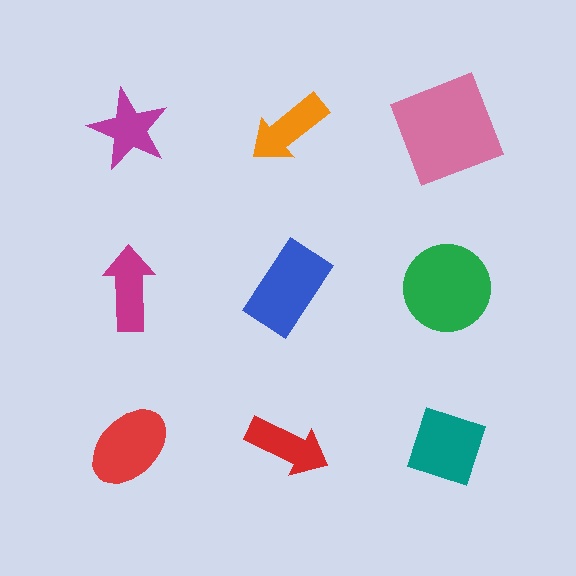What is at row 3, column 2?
A red arrow.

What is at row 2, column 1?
A magenta arrow.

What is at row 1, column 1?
A magenta star.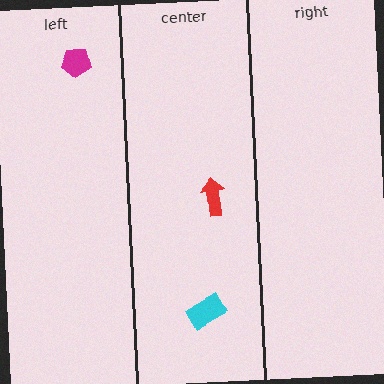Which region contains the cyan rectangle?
The center region.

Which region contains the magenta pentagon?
The left region.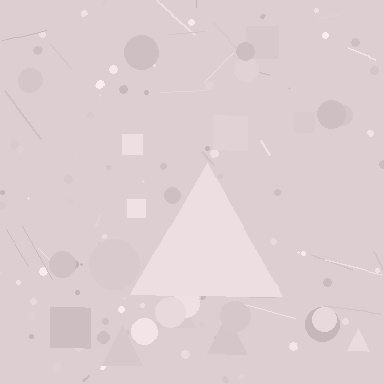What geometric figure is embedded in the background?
A triangle is embedded in the background.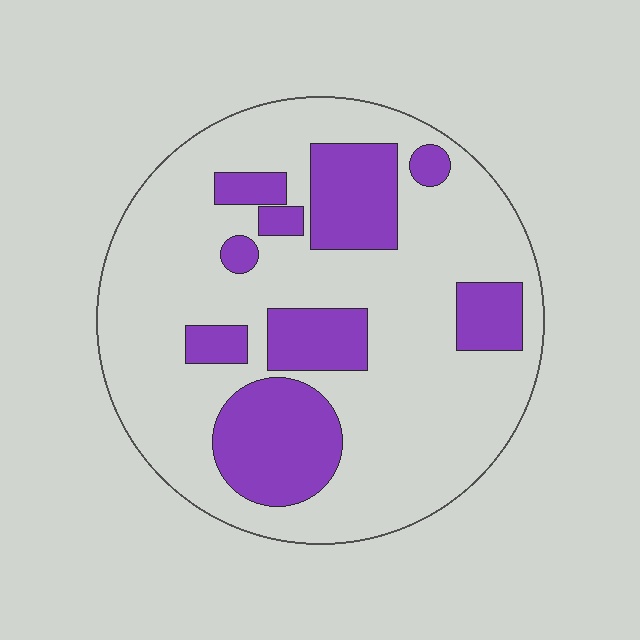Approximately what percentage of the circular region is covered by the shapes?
Approximately 25%.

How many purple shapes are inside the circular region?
9.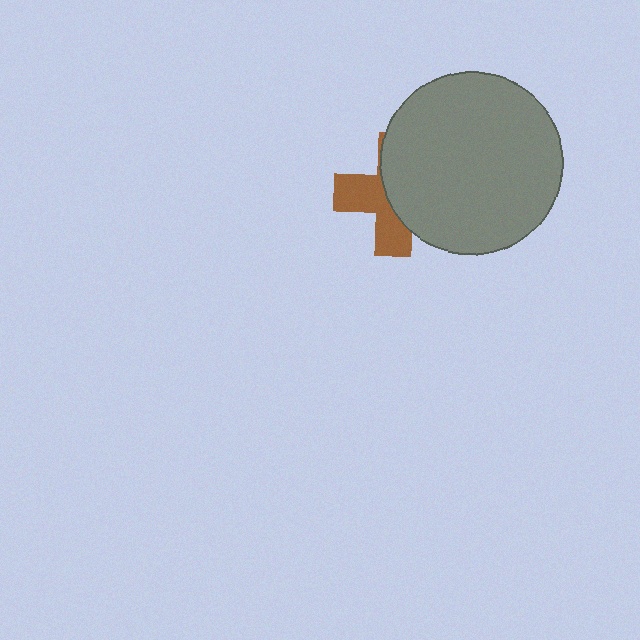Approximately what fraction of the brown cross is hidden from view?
Roughly 55% of the brown cross is hidden behind the gray circle.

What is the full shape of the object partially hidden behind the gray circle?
The partially hidden object is a brown cross.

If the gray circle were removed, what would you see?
You would see the complete brown cross.